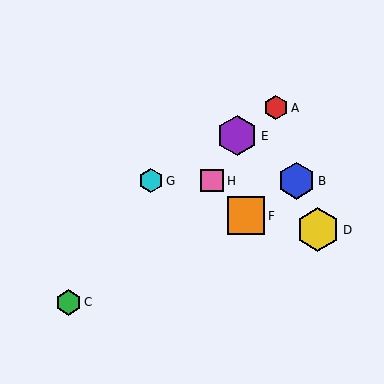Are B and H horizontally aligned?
Yes, both are at y≈181.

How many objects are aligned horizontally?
3 objects (B, G, H) are aligned horizontally.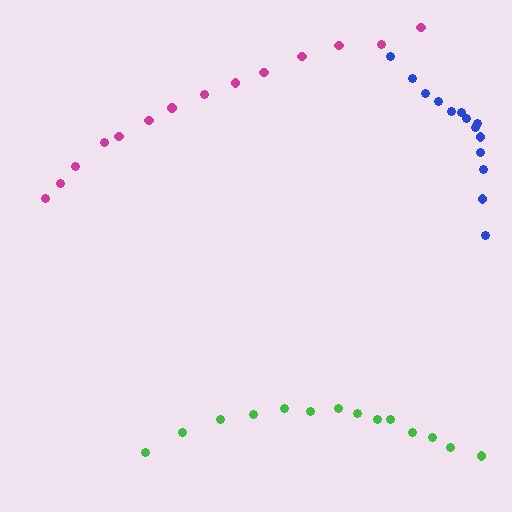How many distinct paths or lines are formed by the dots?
There are 3 distinct paths.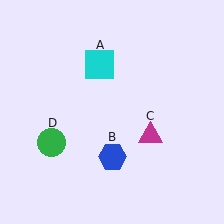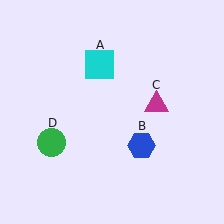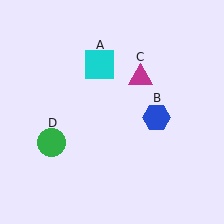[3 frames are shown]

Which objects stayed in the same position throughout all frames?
Cyan square (object A) and green circle (object D) remained stationary.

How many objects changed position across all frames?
2 objects changed position: blue hexagon (object B), magenta triangle (object C).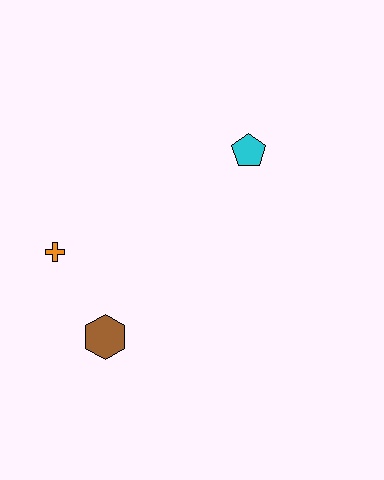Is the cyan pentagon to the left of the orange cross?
No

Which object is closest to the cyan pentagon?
The orange cross is closest to the cyan pentagon.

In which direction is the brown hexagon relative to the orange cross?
The brown hexagon is below the orange cross.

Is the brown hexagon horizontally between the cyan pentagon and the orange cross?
Yes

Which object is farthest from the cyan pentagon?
The brown hexagon is farthest from the cyan pentagon.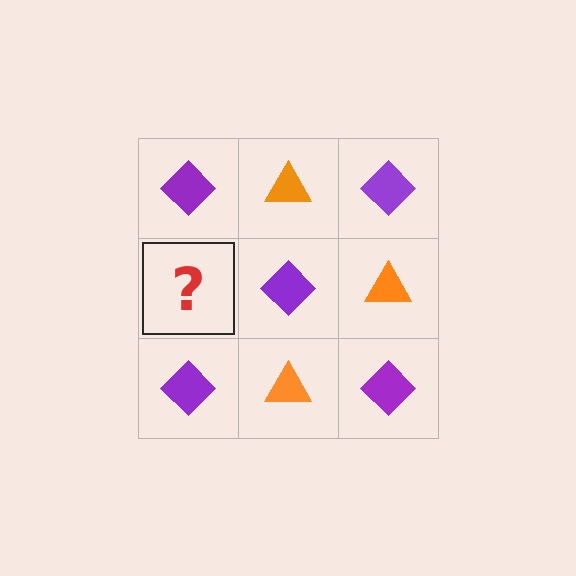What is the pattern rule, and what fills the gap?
The rule is that it alternates purple diamond and orange triangle in a checkerboard pattern. The gap should be filled with an orange triangle.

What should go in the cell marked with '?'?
The missing cell should contain an orange triangle.